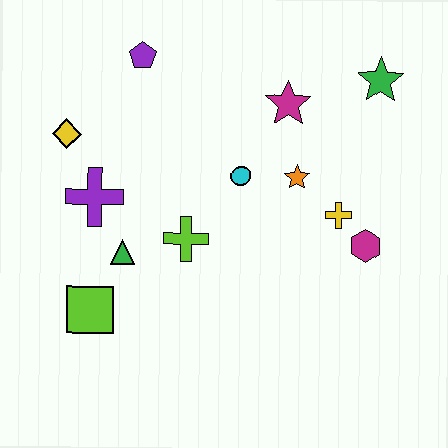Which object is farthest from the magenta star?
The lime square is farthest from the magenta star.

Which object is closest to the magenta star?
The orange star is closest to the magenta star.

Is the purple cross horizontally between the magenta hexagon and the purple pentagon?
No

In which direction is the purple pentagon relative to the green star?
The purple pentagon is to the left of the green star.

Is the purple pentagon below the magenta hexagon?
No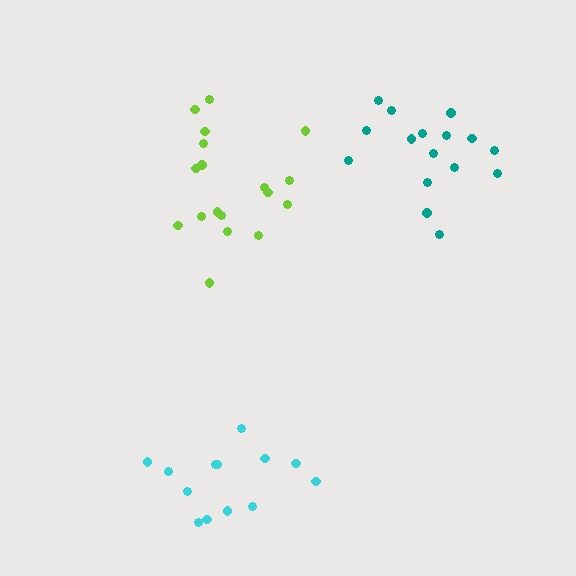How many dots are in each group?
Group 1: 18 dots, Group 2: 13 dots, Group 3: 17 dots (48 total).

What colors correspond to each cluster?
The clusters are colored: lime, cyan, teal.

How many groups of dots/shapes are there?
There are 3 groups.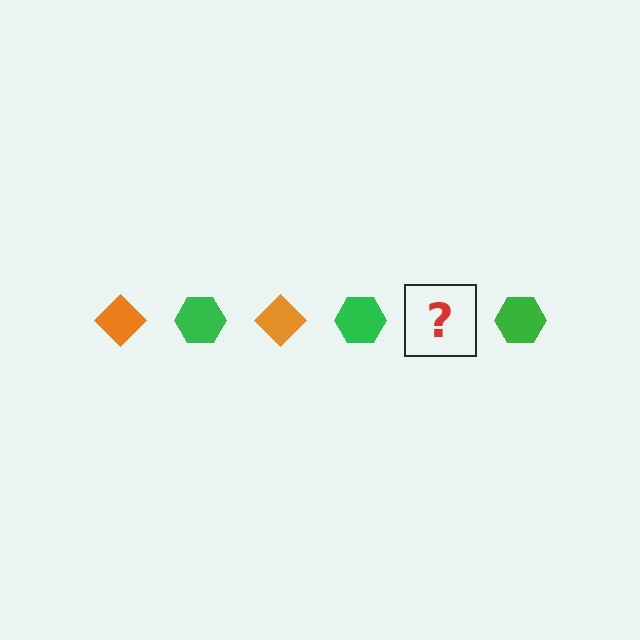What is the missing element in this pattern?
The missing element is an orange diamond.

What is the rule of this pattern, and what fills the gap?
The rule is that the pattern alternates between orange diamond and green hexagon. The gap should be filled with an orange diamond.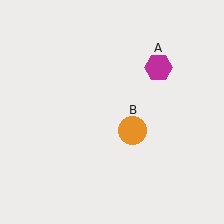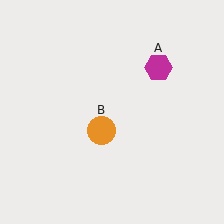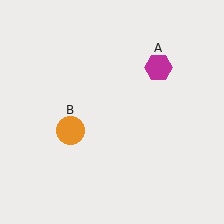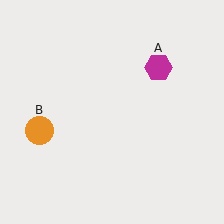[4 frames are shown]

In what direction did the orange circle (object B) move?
The orange circle (object B) moved left.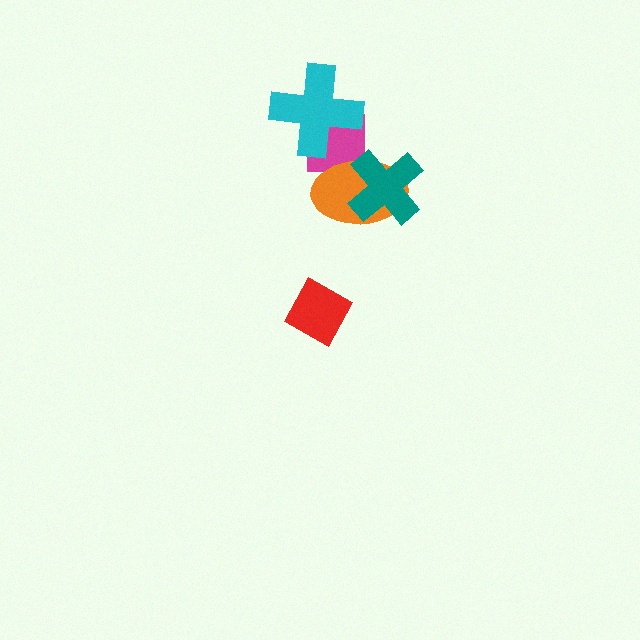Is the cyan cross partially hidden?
No, no other shape covers it.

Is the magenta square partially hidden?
Yes, it is partially covered by another shape.